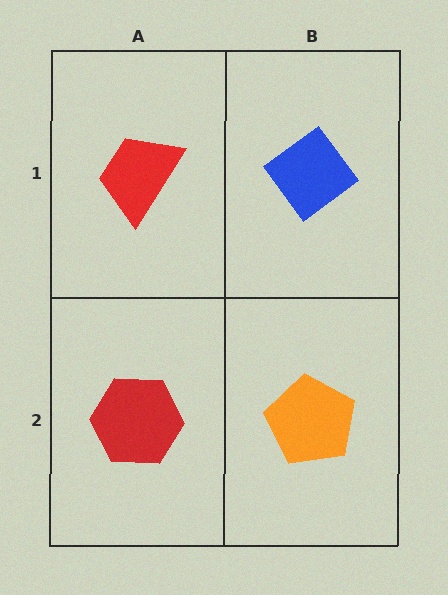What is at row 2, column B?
An orange pentagon.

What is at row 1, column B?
A blue diamond.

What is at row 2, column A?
A red hexagon.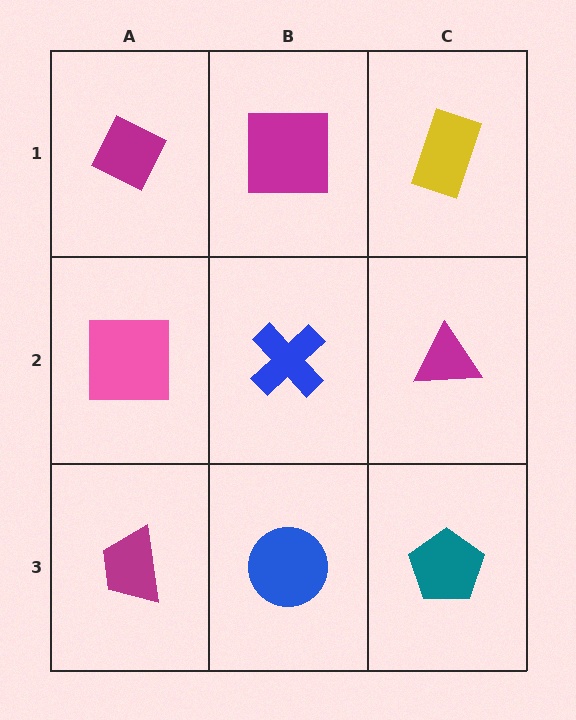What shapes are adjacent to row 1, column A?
A pink square (row 2, column A), a magenta square (row 1, column B).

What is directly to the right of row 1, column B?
A yellow rectangle.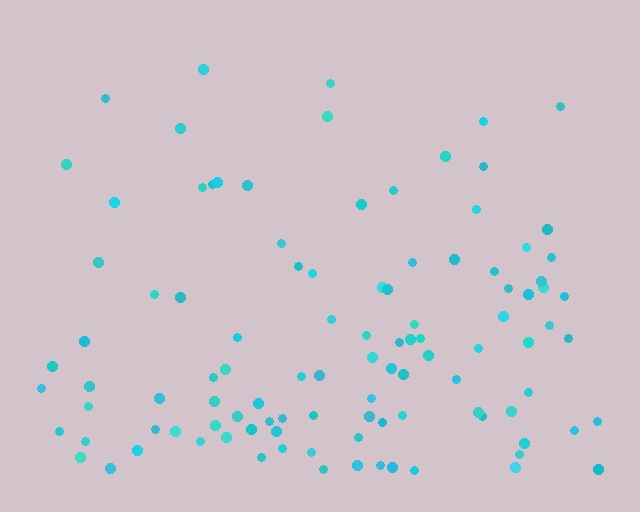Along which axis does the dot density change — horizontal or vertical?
Vertical.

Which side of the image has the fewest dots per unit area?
The top.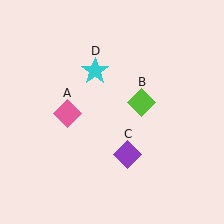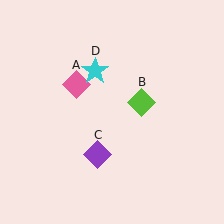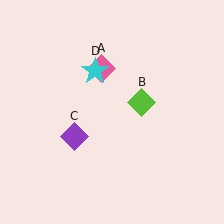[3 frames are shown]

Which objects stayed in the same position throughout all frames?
Lime diamond (object B) and cyan star (object D) remained stationary.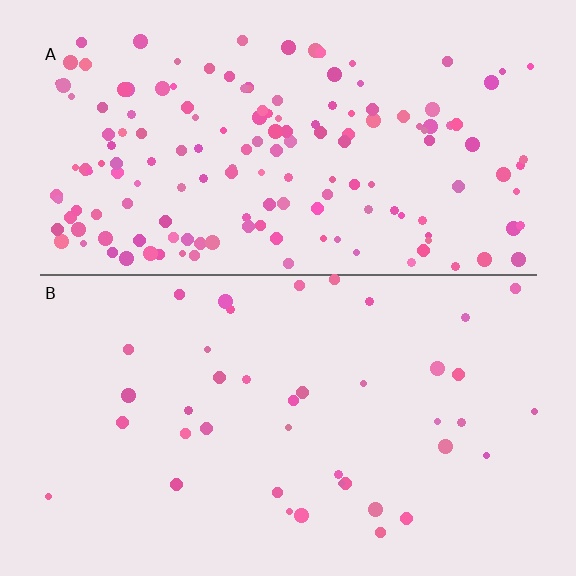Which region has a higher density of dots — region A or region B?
A (the top).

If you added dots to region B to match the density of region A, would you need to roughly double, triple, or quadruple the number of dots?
Approximately quadruple.